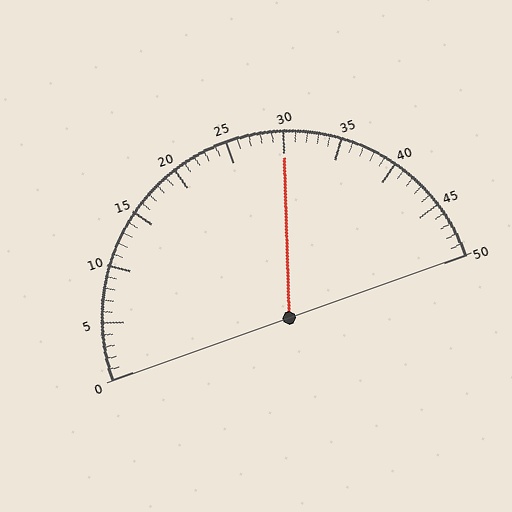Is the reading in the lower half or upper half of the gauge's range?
The reading is in the upper half of the range (0 to 50).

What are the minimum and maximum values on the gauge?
The gauge ranges from 0 to 50.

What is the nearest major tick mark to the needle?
The nearest major tick mark is 30.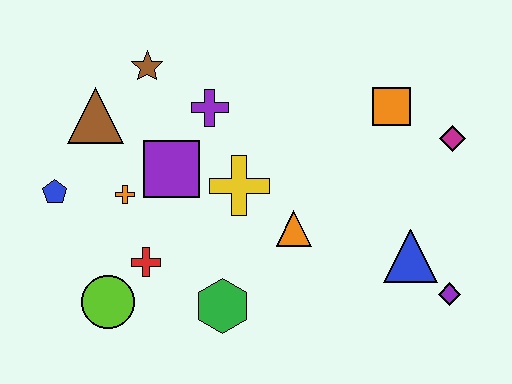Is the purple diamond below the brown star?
Yes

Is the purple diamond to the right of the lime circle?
Yes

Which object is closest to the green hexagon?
The red cross is closest to the green hexagon.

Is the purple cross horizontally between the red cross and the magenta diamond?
Yes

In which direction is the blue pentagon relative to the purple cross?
The blue pentagon is to the left of the purple cross.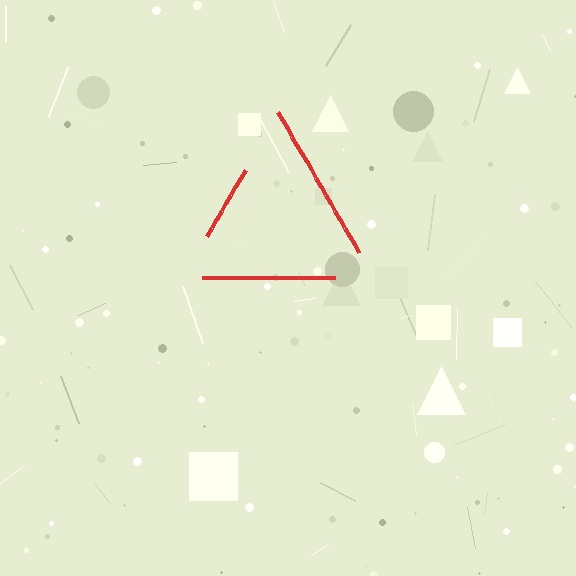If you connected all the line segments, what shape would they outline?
They would outline a triangle.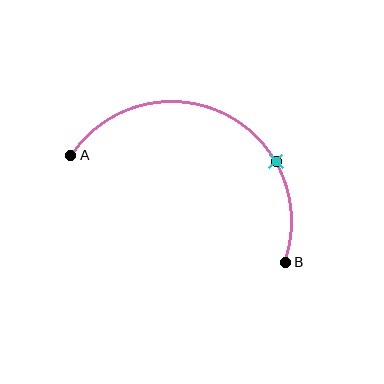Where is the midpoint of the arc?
The arc midpoint is the point on the curve farthest from the straight line joining A and B. It sits above that line.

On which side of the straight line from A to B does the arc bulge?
The arc bulges above the straight line connecting A and B.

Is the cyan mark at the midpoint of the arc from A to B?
No. The cyan mark lies on the arc but is closer to endpoint B. The arc midpoint would be at the point on the curve equidistant along the arc from both A and B.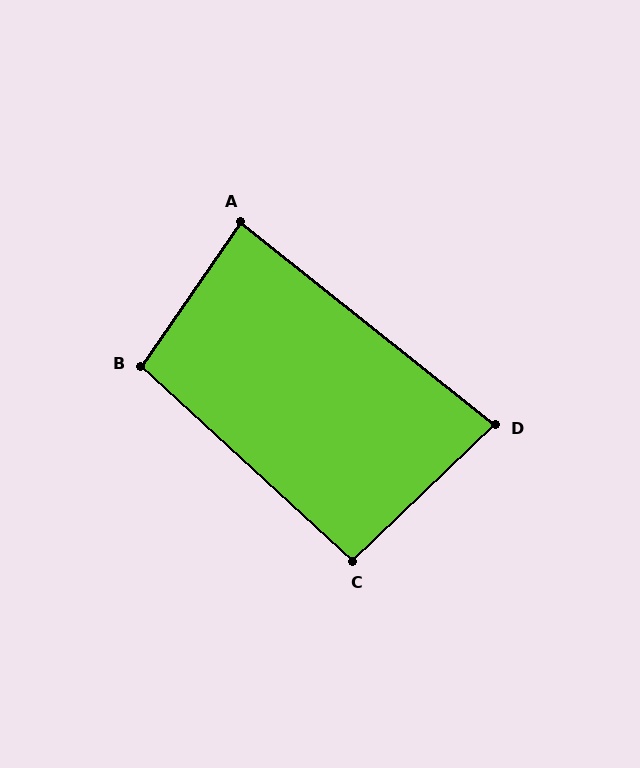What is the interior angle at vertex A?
Approximately 86 degrees (approximately right).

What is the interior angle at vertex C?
Approximately 94 degrees (approximately right).